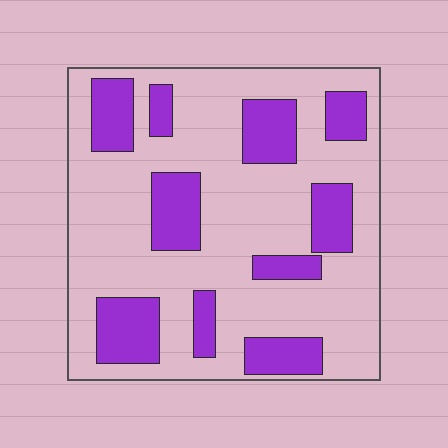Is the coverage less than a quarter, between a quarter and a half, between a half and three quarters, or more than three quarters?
Between a quarter and a half.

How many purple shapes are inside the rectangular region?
10.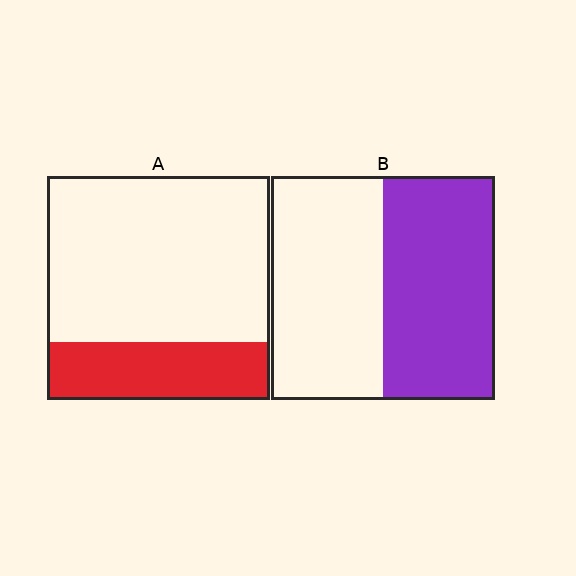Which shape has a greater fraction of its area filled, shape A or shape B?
Shape B.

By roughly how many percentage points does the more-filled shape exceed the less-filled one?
By roughly 25 percentage points (B over A).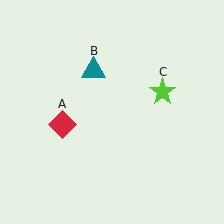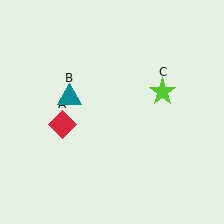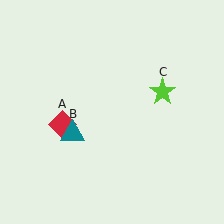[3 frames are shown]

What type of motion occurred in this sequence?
The teal triangle (object B) rotated counterclockwise around the center of the scene.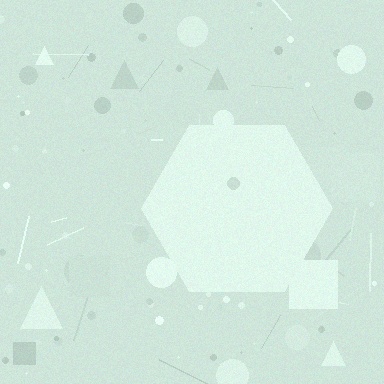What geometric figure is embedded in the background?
A hexagon is embedded in the background.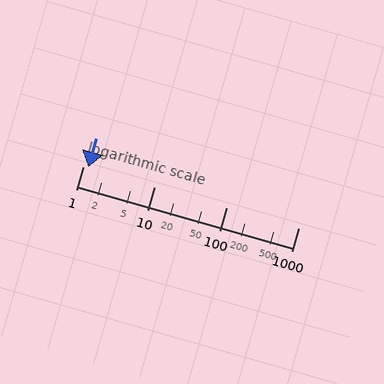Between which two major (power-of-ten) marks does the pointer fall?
The pointer is between 1 and 10.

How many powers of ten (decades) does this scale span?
The scale spans 3 decades, from 1 to 1000.